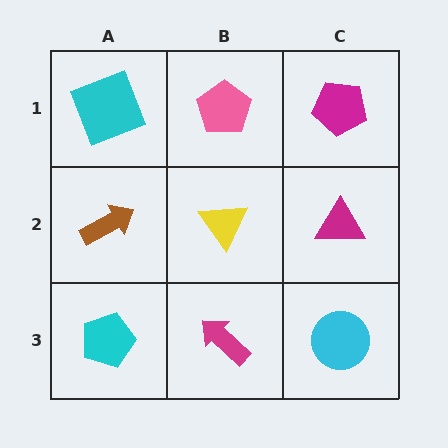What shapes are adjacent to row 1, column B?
A yellow triangle (row 2, column B), a cyan square (row 1, column A), a magenta pentagon (row 1, column C).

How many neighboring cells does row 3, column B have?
3.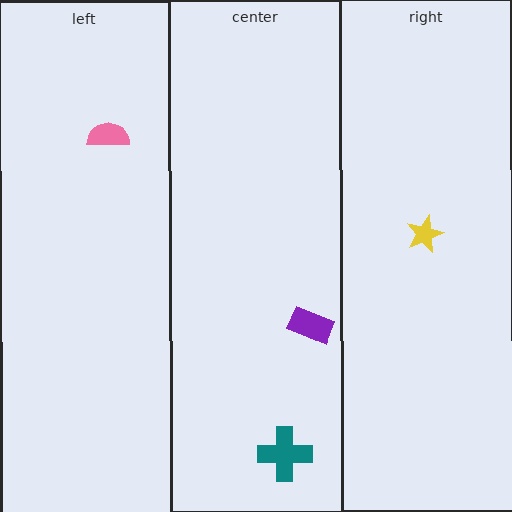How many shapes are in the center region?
2.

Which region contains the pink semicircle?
The left region.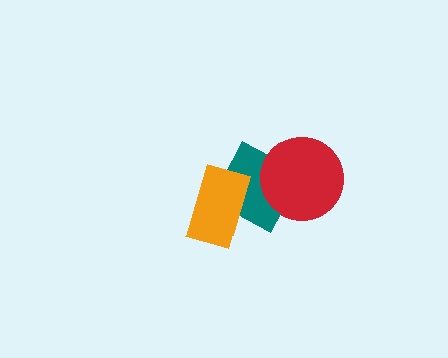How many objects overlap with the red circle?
1 object overlaps with the red circle.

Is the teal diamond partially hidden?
Yes, it is partially covered by another shape.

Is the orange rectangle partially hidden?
No, no other shape covers it.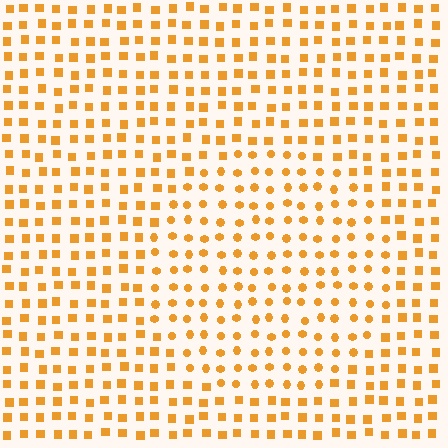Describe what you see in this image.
The image is filled with small orange elements arranged in a uniform grid. A circle-shaped region contains circles, while the surrounding area contains squares. The boundary is defined purely by the change in element shape.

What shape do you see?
I see a circle.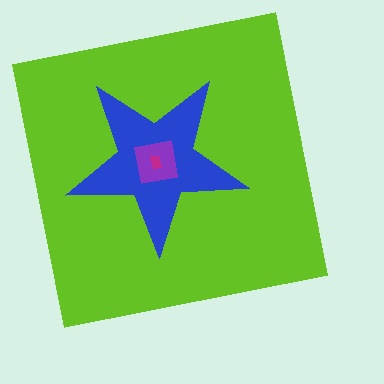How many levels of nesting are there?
4.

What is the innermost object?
The magenta rectangle.